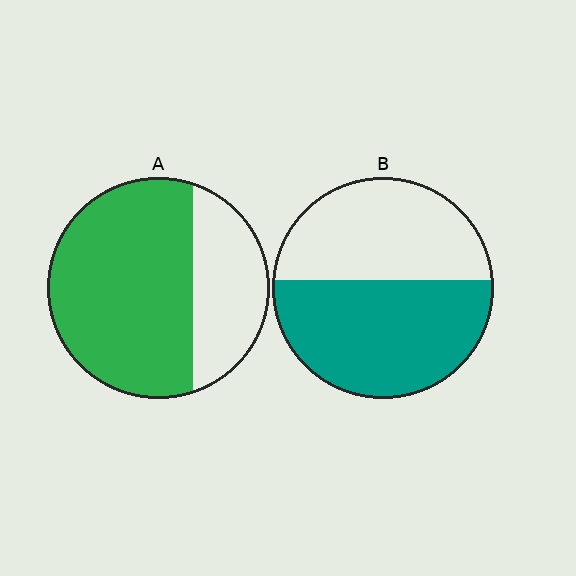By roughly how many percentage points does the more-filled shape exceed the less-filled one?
By roughly 15 percentage points (A over B).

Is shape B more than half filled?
Yes.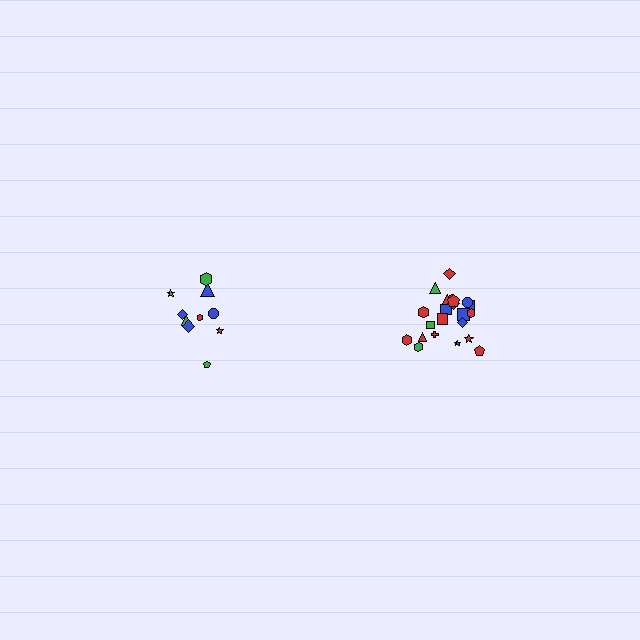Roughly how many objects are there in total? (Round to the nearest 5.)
Roughly 30 objects in total.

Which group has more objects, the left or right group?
The right group.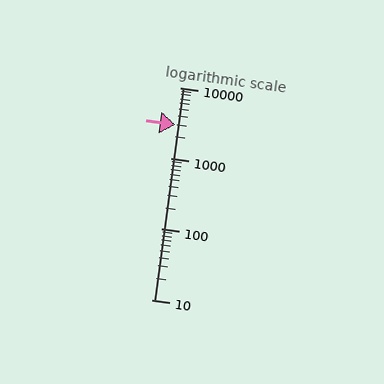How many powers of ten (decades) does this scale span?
The scale spans 3 decades, from 10 to 10000.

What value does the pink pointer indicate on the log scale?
The pointer indicates approximately 3000.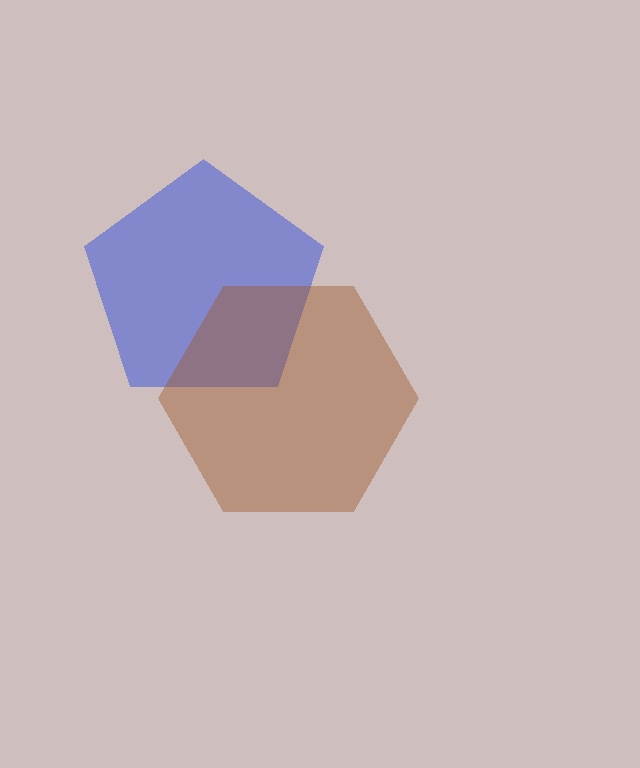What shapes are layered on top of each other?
The layered shapes are: a blue pentagon, a brown hexagon.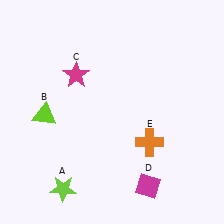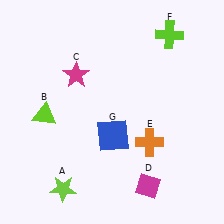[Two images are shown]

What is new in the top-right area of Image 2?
A lime cross (F) was added in the top-right area of Image 2.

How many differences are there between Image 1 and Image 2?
There are 2 differences between the two images.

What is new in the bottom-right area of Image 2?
A blue square (G) was added in the bottom-right area of Image 2.